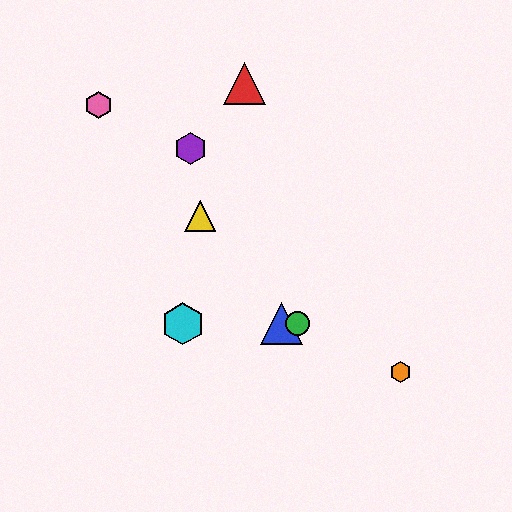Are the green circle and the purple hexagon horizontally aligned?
No, the green circle is at y≈324 and the purple hexagon is at y≈149.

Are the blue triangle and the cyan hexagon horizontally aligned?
Yes, both are at y≈324.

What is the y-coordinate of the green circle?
The green circle is at y≈324.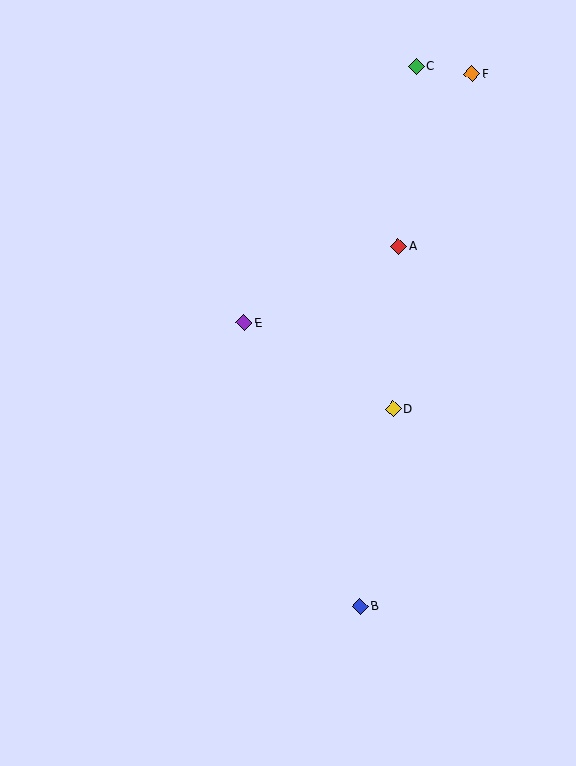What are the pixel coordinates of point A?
Point A is at (399, 247).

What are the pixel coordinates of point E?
Point E is at (244, 323).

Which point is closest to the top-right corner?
Point F is closest to the top-right corner.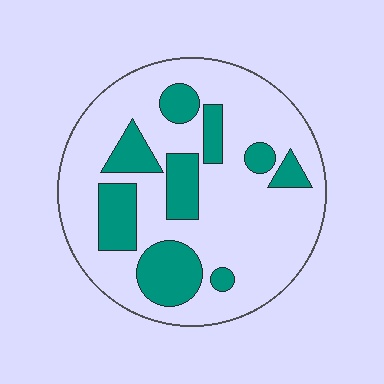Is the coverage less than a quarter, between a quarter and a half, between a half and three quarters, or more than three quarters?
Between a quarter and a half.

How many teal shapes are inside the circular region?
9.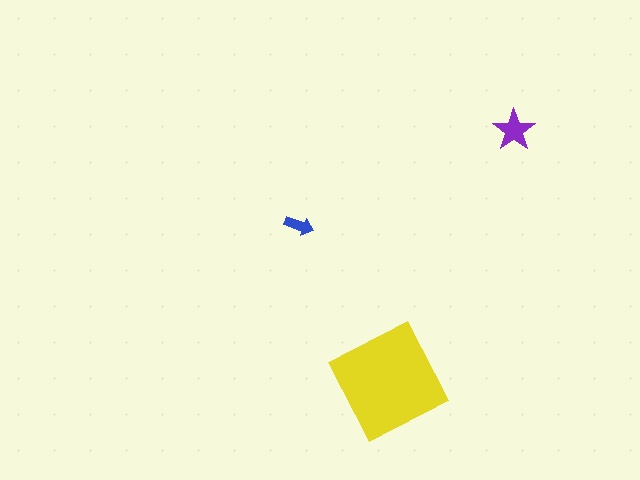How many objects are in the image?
There are 3 objects in the image.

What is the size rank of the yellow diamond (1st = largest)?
1st.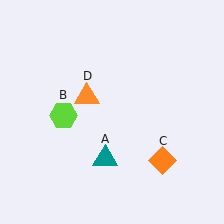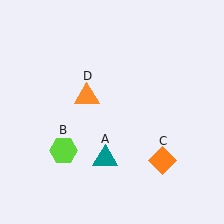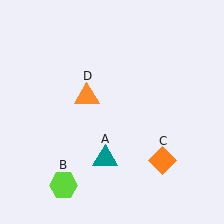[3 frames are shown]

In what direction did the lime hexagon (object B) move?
The lime hexagon (object B) moved down.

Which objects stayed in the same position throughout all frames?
Teal triangle (object A) and orange diamond (object C) and orange triangle (object D) remained stationary.